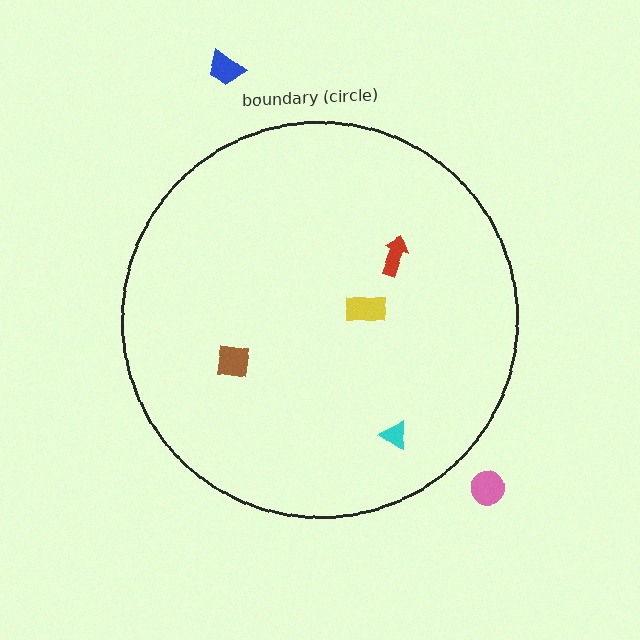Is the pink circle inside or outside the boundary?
Outside.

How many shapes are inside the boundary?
4 inside, 2 outside.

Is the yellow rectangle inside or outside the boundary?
Inside.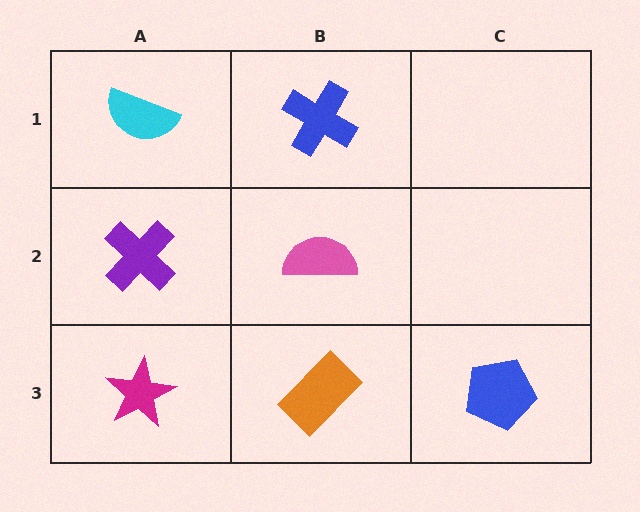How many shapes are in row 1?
2 shapes.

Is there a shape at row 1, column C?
No, that cell is empty.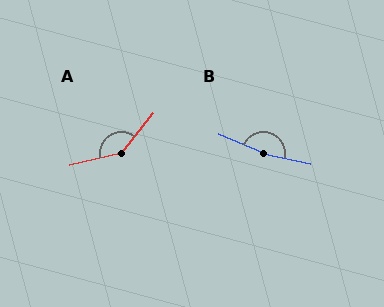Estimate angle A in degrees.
Approximately 141 degrees.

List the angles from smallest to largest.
A (141°), B (169°).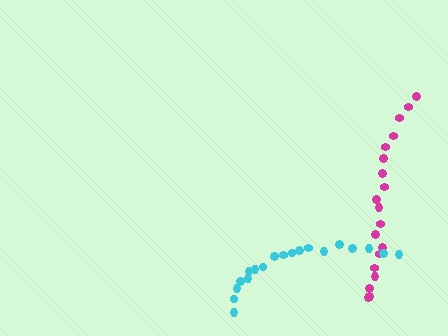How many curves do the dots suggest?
There are 2 distinct paths.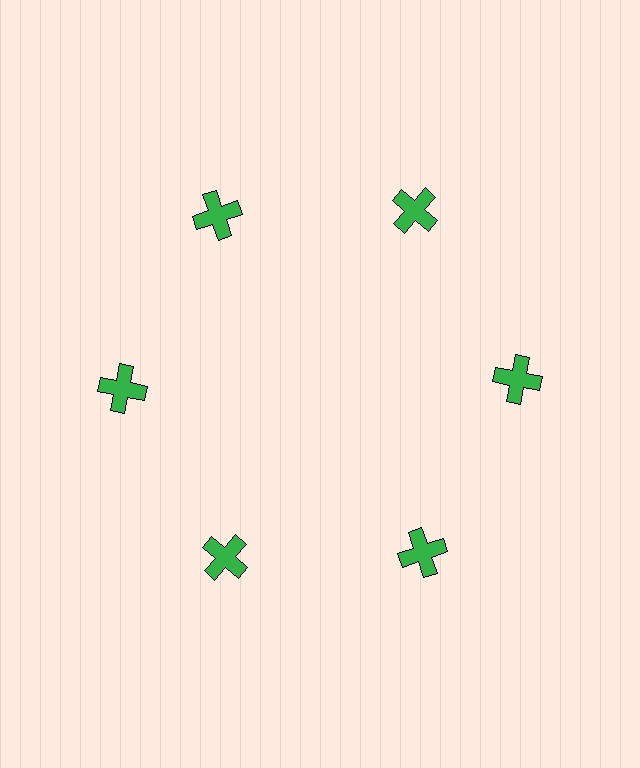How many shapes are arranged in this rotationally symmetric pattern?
There are 6 shapes, arranged in 6 groups of 1.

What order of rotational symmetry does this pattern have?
This pattern has 6-fold rotational symmetry.